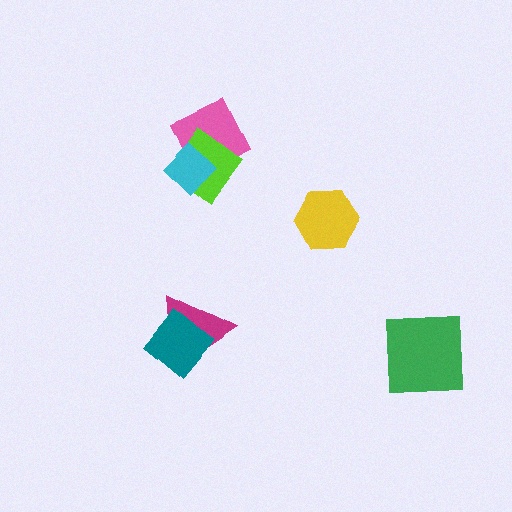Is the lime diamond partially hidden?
Yes, it is partially covered by another shape.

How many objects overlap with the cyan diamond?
2 objects overlap with the cyan diamond.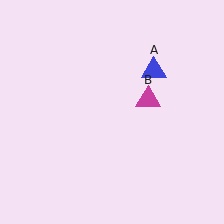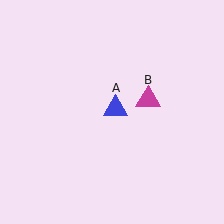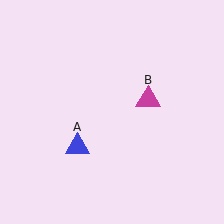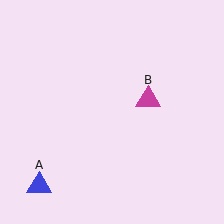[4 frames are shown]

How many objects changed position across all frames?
1 object changed position: blue triangle (object A).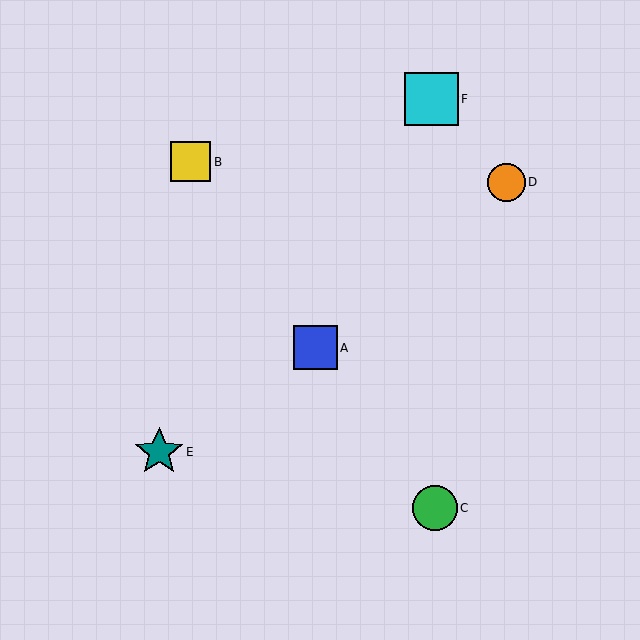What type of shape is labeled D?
Shape D is an orange circle.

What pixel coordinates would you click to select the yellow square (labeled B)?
Click at (191, 162) to select the yellow square B.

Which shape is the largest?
The cyan square (labeled F) is the largest.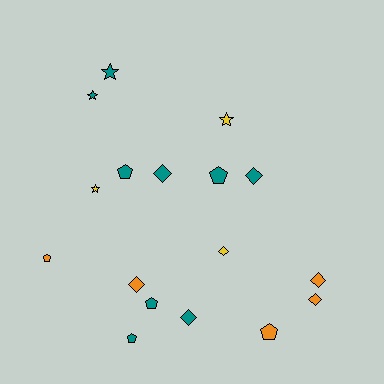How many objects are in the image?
There are 17 objects.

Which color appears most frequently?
Teal, with 9 objects.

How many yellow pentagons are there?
There are no yellow pentagons.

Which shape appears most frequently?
Diamond, with 7 objects.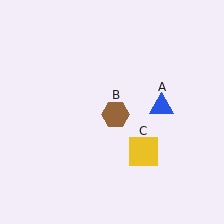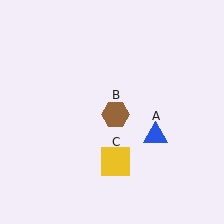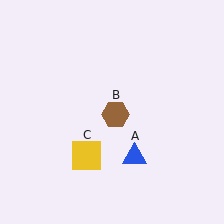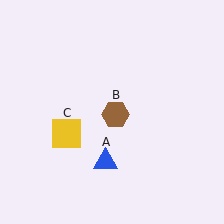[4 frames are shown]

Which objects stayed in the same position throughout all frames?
Brown hexagon (object B) remained stationary.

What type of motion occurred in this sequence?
The blue triangle (object A), yellow square (object C) rotated clockwise around the center of the scene.